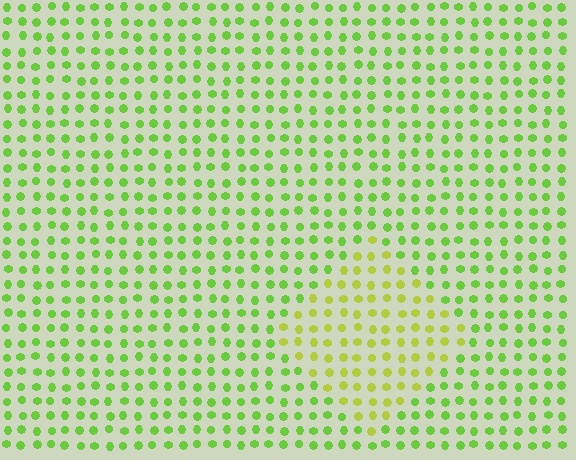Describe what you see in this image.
The image is filled with small lime elements in a uniform arrangement. A diamond-shaped region is visible where the elements are tinted to a slightly different hue, forming a subtle color boundary.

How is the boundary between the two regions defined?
The boundary is defined purely by a slight shift in hue (about 31 degrees). Spacing, size, and orientation are identical on both sides.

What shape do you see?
I see a diamond.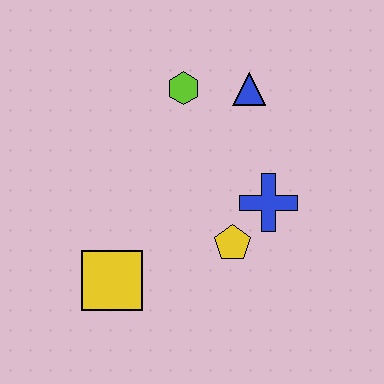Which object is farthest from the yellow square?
The blue triangle is farthest from the yellow square.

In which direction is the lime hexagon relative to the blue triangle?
The lime hexagon is to the left of the blue triangle.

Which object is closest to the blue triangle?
The lime hexagon is closest to the blue triangle.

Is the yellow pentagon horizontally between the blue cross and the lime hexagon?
Yes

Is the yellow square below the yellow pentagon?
Yes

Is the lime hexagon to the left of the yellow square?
No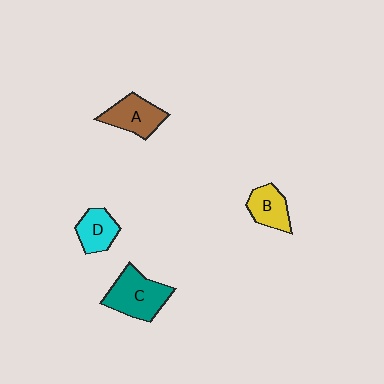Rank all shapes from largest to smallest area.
From largest to smallest: C (teal), A (brown), B (yellow), D (cyan).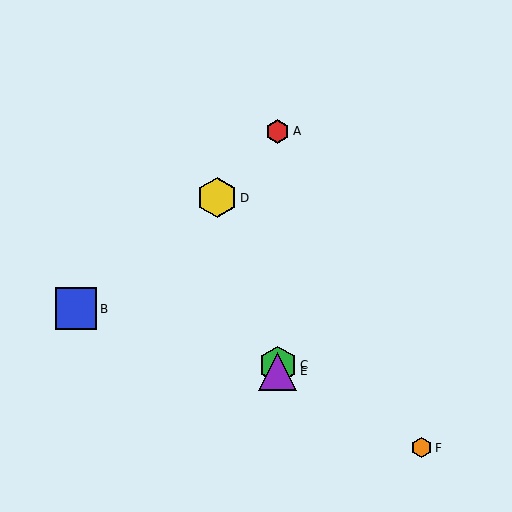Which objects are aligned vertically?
Objects A, C, E are aligned vertically.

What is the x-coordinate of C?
Object C is at x≈278.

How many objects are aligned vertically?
3 objects (A, C, E) are aligned vertically.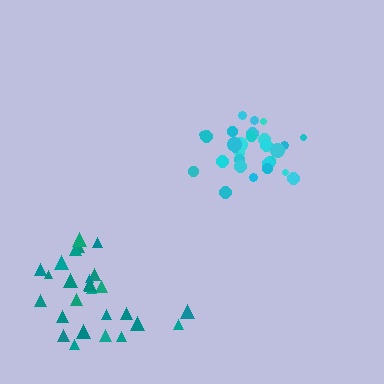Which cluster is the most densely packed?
Cyan.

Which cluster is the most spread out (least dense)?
Teal.